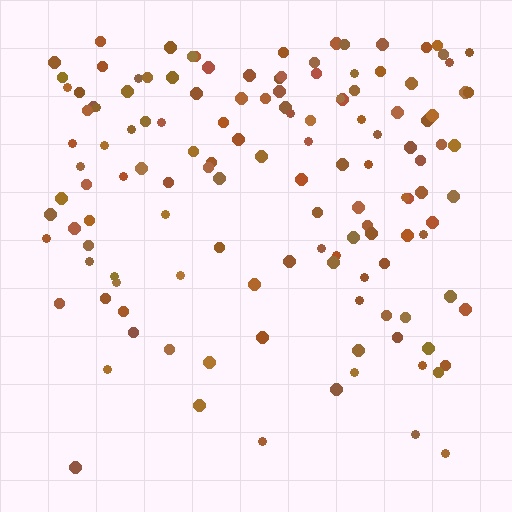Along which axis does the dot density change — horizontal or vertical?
Vertical.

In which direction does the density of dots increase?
From bottom to top, with the top side densest.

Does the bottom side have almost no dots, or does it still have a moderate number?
Still a moderate number, just noticeably fewer than the top.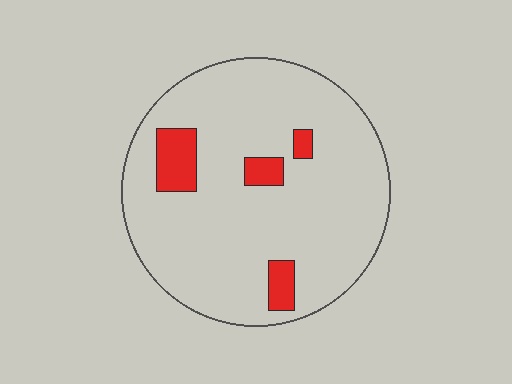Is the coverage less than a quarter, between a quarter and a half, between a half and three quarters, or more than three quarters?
Less than a quarter.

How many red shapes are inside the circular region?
4.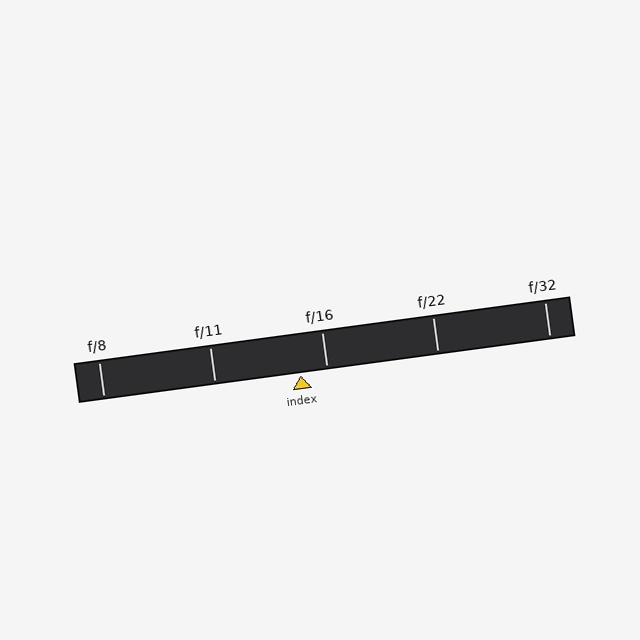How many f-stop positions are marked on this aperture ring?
There are 5 f-stop positions marked.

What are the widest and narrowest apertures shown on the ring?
The widest aperture shown is f/8 and the narrowest is f/32.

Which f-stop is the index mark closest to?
The index mark is closest to f/16.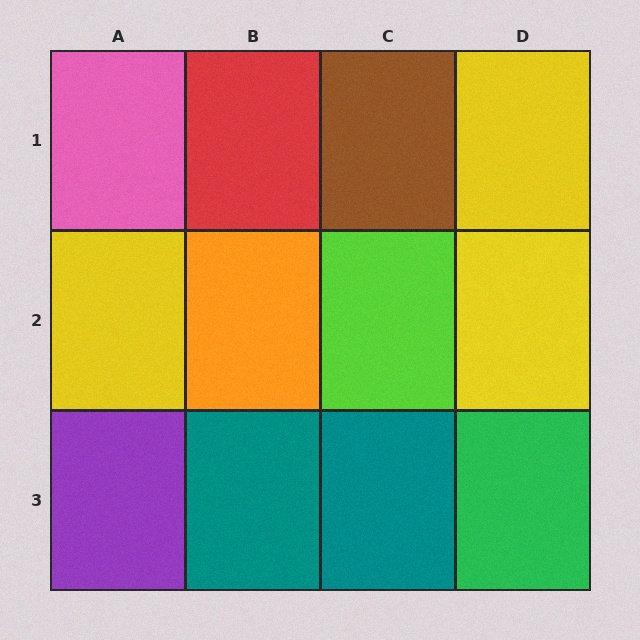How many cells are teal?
2 cells are teal.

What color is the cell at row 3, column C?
Teal.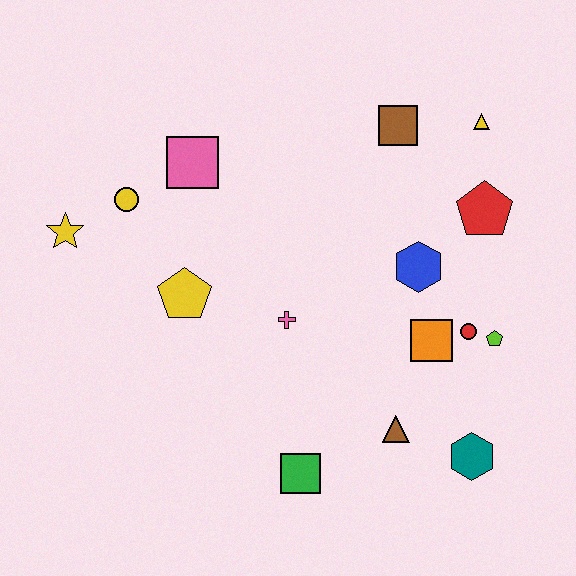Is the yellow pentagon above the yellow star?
No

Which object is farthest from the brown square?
The green square is farthest from the brown square.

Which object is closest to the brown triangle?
The teal hexagon is closest to the brown triangle.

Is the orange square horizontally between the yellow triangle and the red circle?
No